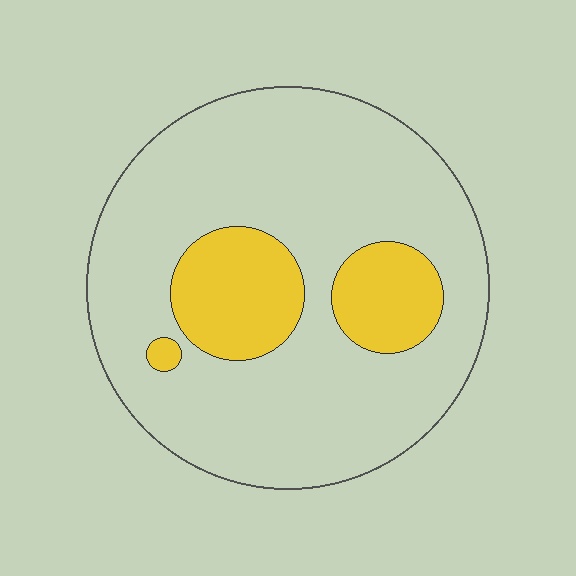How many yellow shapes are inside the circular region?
3.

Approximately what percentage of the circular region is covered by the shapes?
Approximately 20%.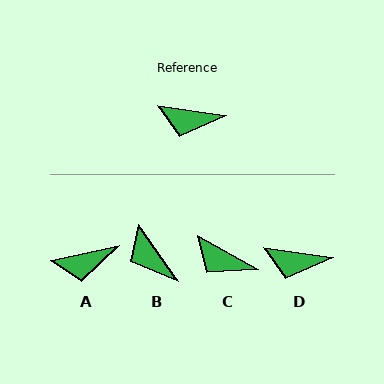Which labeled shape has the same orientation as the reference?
D.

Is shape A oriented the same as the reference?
No, it is off by about 20 degrees.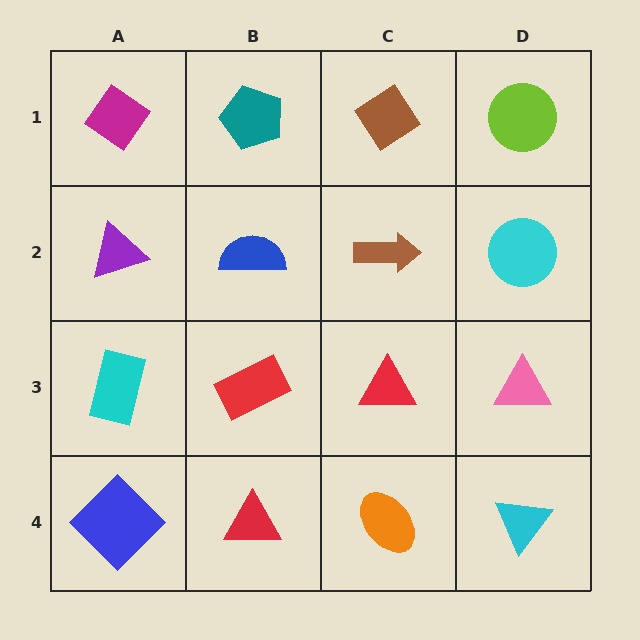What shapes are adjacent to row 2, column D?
A lime circle (row 1, column D), a pink triangle (row 3, column D), a brown arrow (row 2, column C).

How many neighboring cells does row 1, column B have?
3.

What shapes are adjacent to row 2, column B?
A teal pentagon (row 1, column B), a red rectangle (row 3, column B), a purple triangle (row 2, column A), a brown arrow (row 2, column C).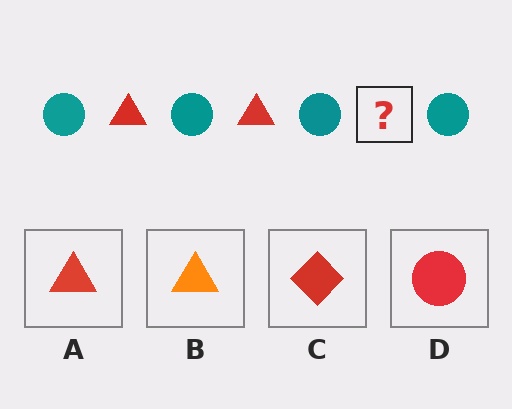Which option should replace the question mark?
Option A.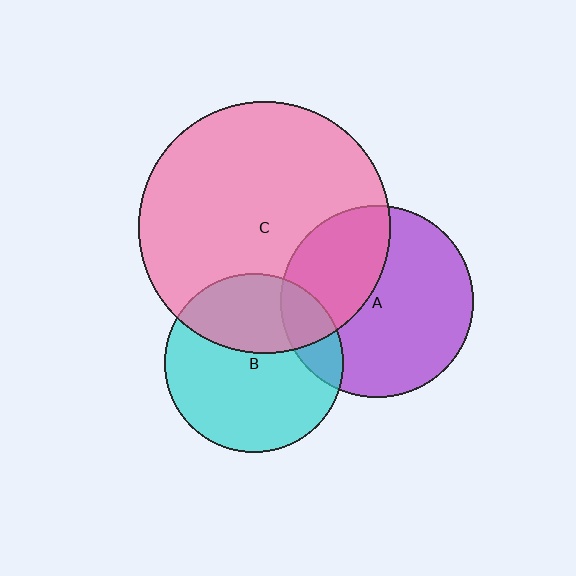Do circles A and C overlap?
Yes.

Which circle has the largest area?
Circle C (pink).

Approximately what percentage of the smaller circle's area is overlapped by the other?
Approximately 35%.